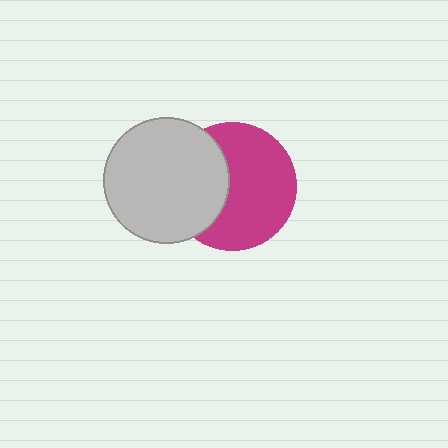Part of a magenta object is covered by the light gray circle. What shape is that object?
It is a circle.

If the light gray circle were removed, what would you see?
You would see the complete magenta circle.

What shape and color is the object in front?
The object in front is a light gray circle.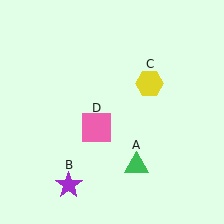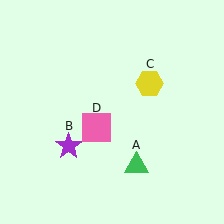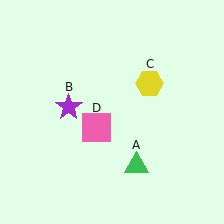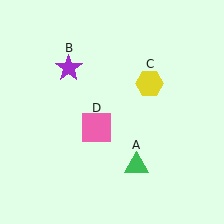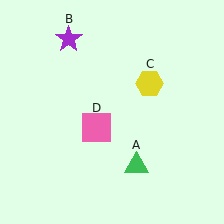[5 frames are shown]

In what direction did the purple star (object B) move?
The purple star (object B) moved up.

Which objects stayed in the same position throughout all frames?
Green triangle (object A) and yellow hexagon (object C) and pink square (object D) remained stationary.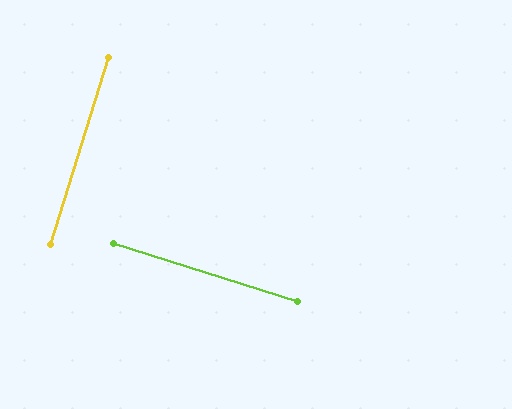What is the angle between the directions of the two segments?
Approximately 90 degrees.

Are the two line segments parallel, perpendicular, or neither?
Perpendicular — they meet at approximately 90°.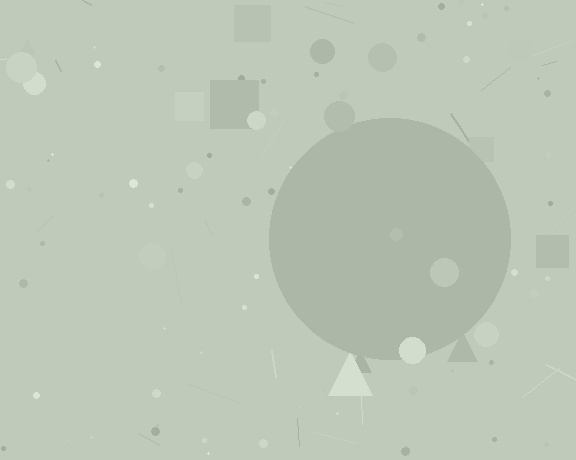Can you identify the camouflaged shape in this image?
The camouflaged shape is a circle.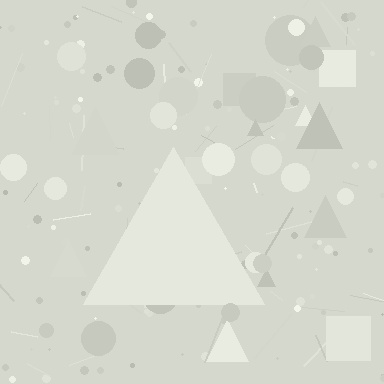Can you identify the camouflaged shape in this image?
The camouflaged shape is a triangle.